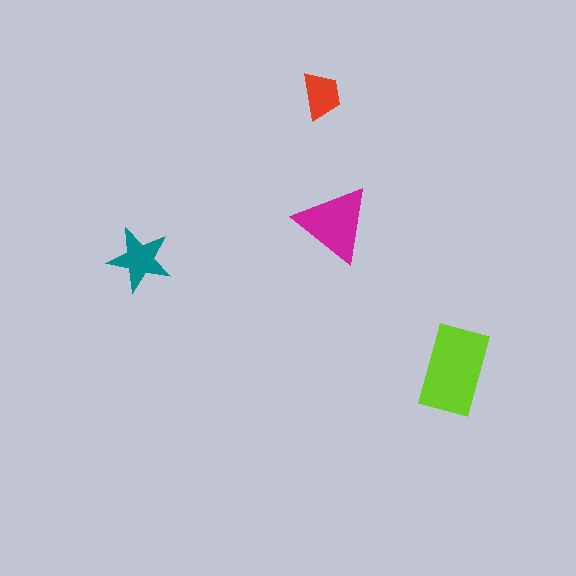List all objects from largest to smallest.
The lime rectangle, the magenta triangle, the teal star, the red trapezoid.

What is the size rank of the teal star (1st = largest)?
3rd.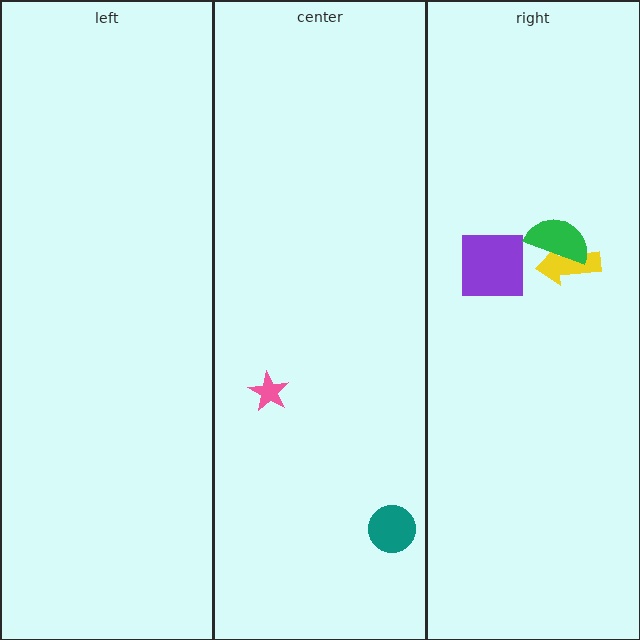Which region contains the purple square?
The right region.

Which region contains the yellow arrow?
The right region.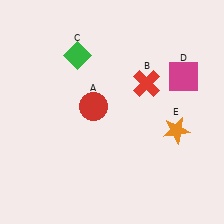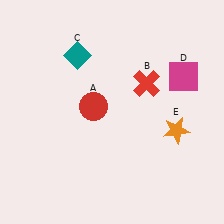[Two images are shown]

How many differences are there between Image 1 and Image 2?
There is 1 difference between the two images.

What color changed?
The diamond (C) changed from green in Image 1 to teal in Image 2.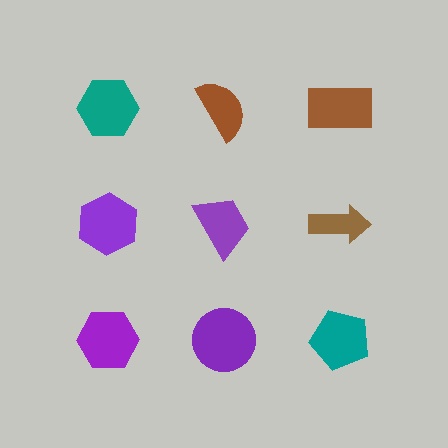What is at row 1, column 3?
A brown rectangle.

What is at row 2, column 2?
A purple trapezoid.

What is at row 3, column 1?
A purple hexagon.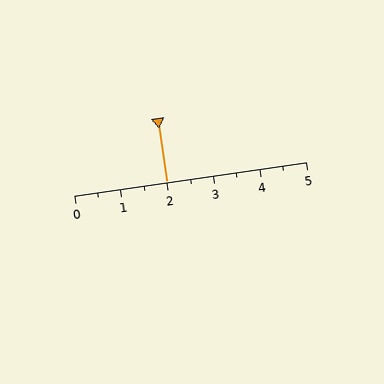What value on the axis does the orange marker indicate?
The marker indicates approximately 2.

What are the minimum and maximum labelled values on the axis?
The axis runs from 0 to 5.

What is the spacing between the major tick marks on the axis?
The major ticks are spaced 1 apart.